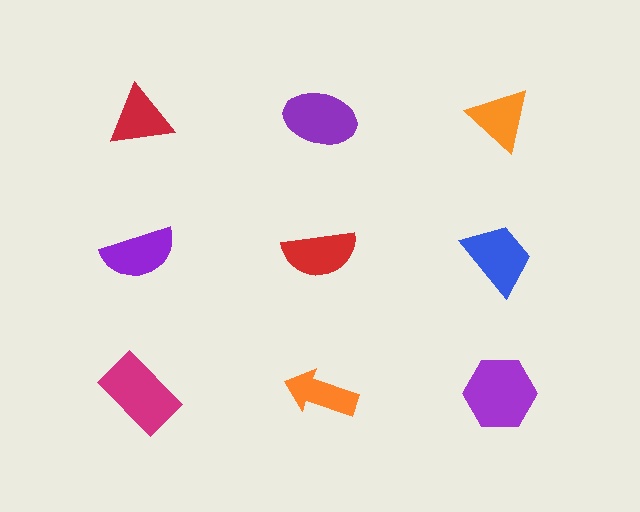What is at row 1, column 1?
A red triangle.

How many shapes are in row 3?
3 shapes.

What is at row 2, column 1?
A purple semicircle.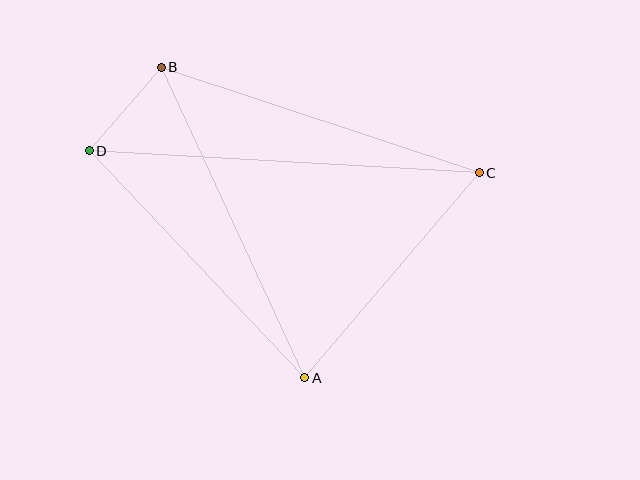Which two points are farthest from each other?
Points C and D are farthest from each other.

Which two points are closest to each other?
Points B and D are closest to each other.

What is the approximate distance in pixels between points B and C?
The distance between B and C is approximately 335 pixels.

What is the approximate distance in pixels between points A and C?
The distance between A and C is approximately 269 pixels.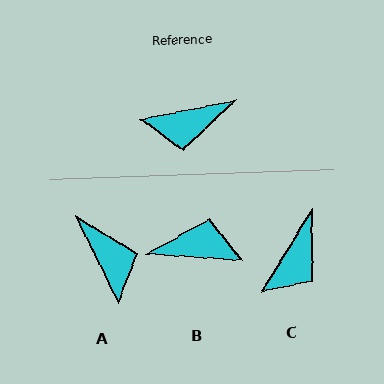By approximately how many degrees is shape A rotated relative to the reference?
Approximately 105 degrees counter-clockwise.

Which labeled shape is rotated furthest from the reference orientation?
B, about 165 degrees away.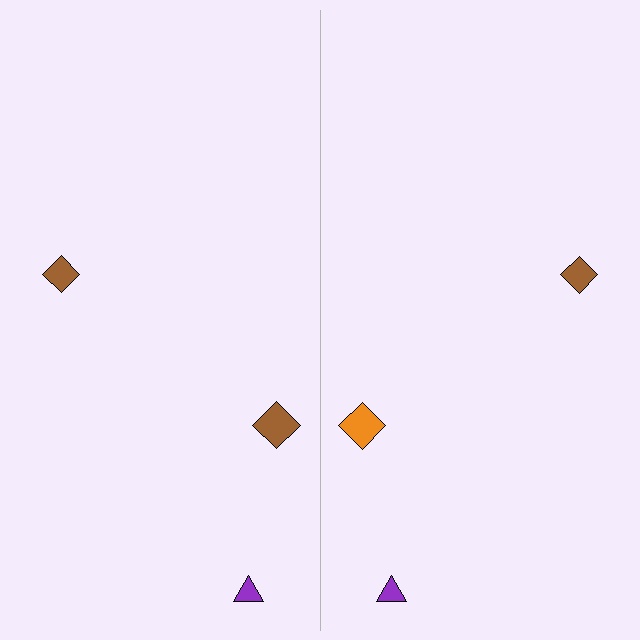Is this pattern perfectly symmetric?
No, the pattern is not perfectly symmetric. The orange diamond on the right side breaks the symmetry — its mirror counterpart is brown.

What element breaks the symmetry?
The orange diamond on the right side breaks the symmetry — its mirror counterpart is brown.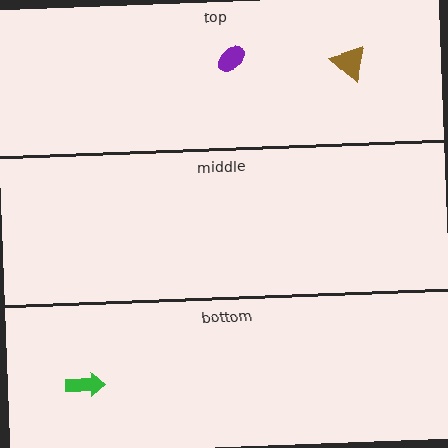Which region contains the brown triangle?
The top region.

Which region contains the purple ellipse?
The top region.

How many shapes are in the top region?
2.